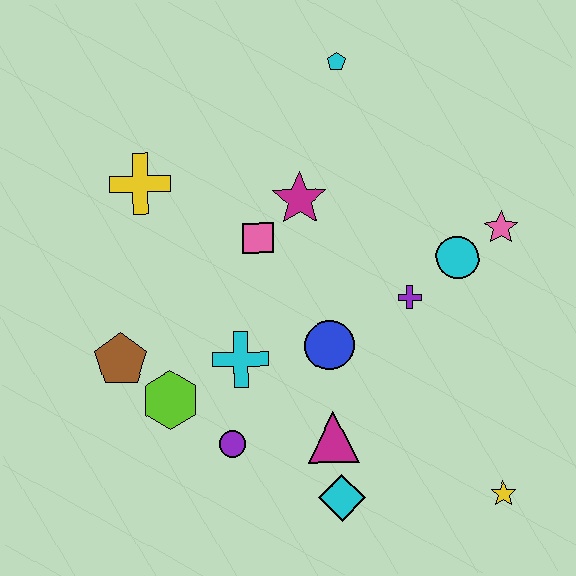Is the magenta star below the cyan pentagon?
Yes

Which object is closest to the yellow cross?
The pink square is closest to the yellow cross.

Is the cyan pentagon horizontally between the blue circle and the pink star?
Yes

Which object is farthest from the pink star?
The brown pentagon is farthest from the pink star.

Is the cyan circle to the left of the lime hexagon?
No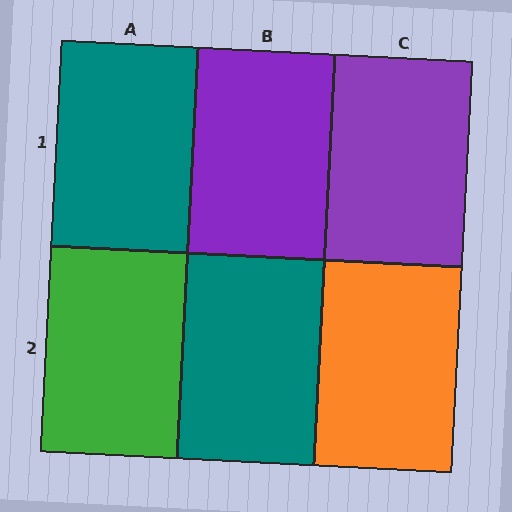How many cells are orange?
1 cell is orange.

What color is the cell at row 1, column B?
Purple.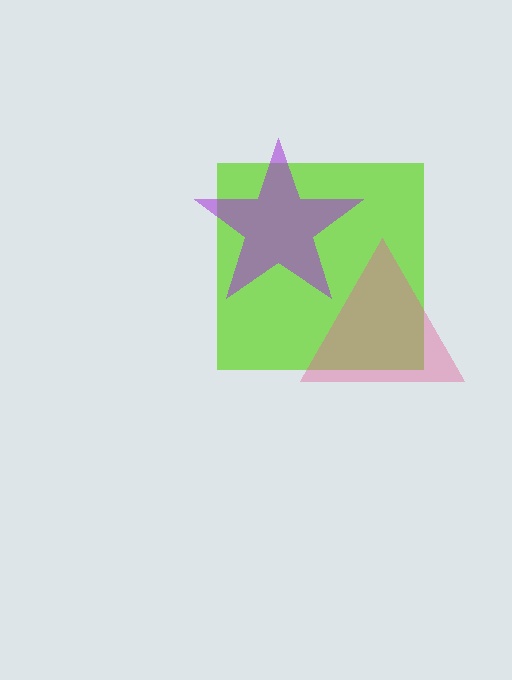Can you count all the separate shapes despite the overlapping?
Yes, there are 3 separate shapes.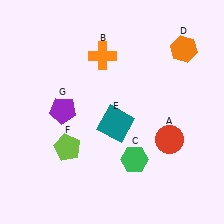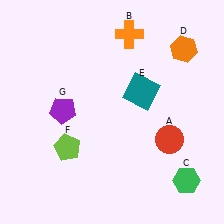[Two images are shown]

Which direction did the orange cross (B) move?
The orange cross (B) moved right.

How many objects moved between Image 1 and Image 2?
3 objects moved between the two images.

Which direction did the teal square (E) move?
The teal square (E) moved up.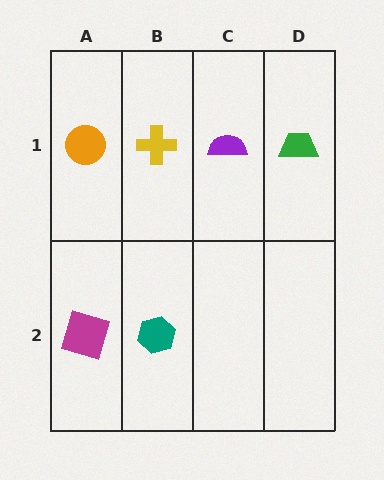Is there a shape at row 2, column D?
No, that cell is empty.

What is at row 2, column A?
A magenta square.